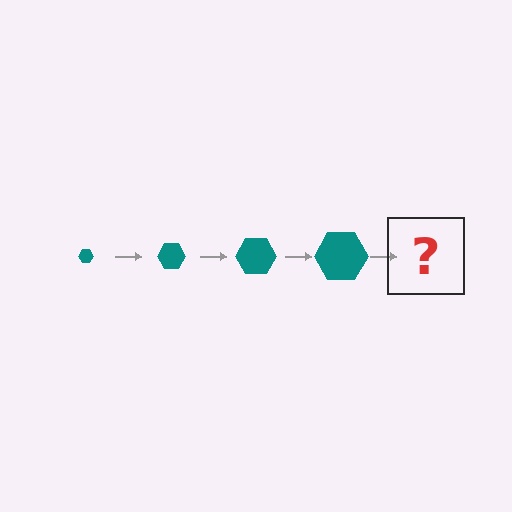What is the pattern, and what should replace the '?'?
The pattern is that the hexagon gets progressively larger each step. The '?' should be a teal hexagon, larger than the previous one.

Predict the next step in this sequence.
The next step is a teal hexagon, larger than the previous one.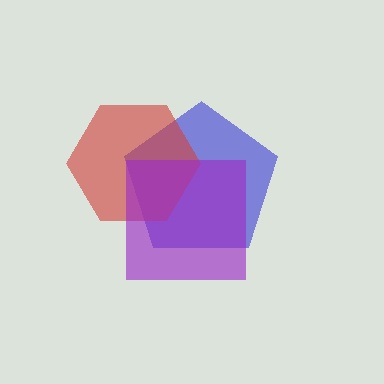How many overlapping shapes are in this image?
There are 3 overlapping shapes in the image.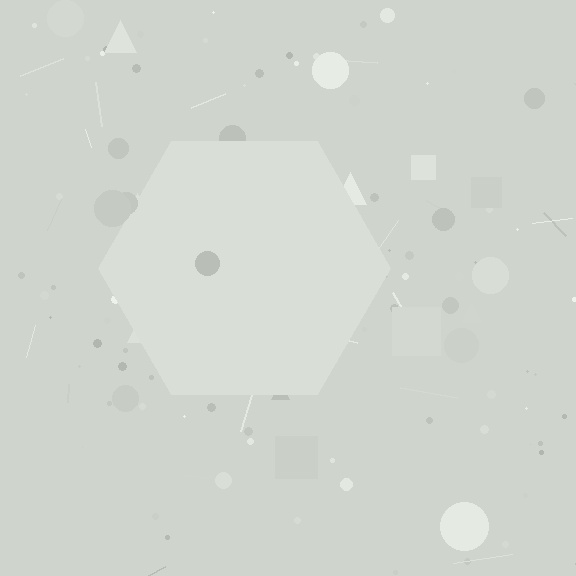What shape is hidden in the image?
A hexagon is hidden in the image.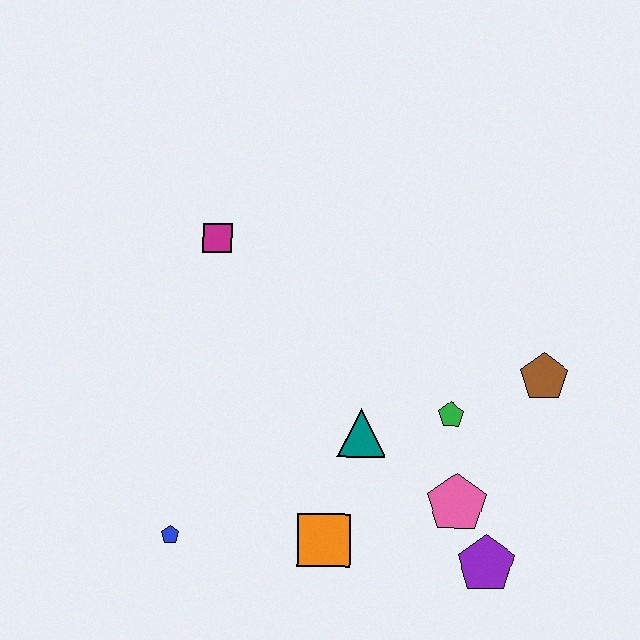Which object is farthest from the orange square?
The magenta square is farthest from the orange square.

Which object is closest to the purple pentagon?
The pink pentagon is closest to the purple pentagon.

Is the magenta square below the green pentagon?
No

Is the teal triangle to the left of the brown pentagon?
Yes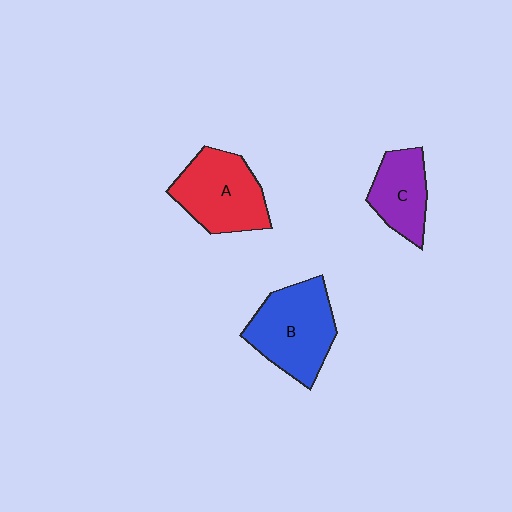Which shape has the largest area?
Shape B (blue).